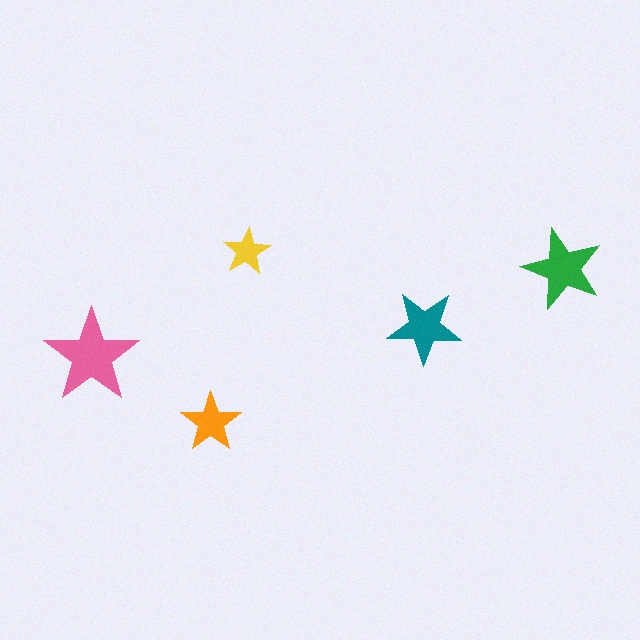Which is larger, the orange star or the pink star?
The pink one.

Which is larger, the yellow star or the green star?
The green one.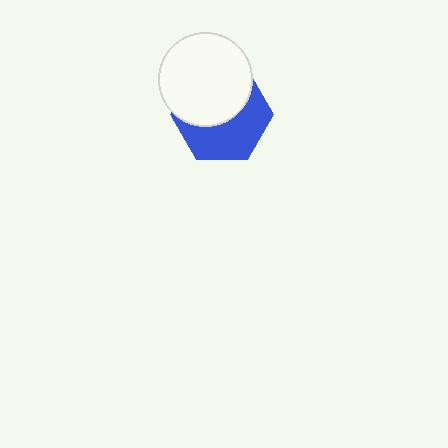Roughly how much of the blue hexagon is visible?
About half of it is visible (roughly 50%).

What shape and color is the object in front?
The object in front is a white circle.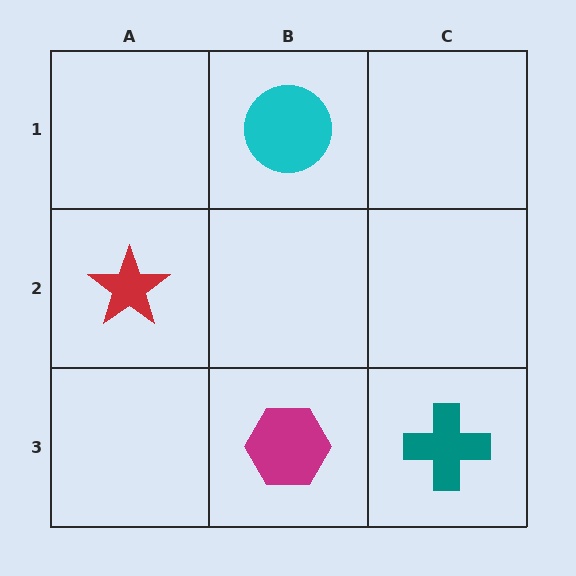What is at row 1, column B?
A cyan circle.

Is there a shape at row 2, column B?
No, that cell is empty.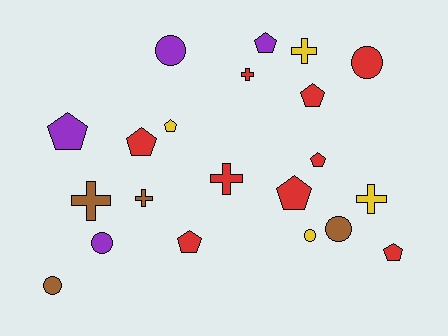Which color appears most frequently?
Red, with 9 objects.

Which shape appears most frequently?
Pentagon, with 9 objects.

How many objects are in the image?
There are 21 objects.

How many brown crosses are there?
There are 2 brown crosses.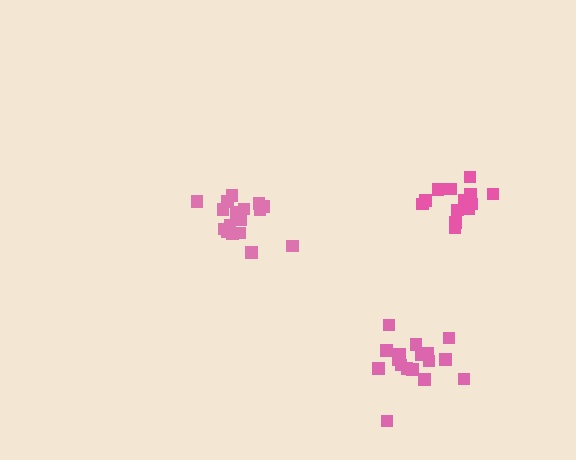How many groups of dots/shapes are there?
There are 3 groups.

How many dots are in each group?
Group 1: 17 dots, Group 2: 17 dots, Group 3: 14 dots (48 total).